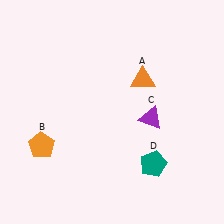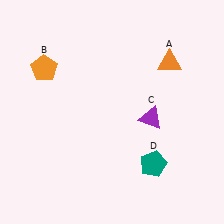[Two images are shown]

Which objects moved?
The objects that moved are: the orange triangle (A), the orange pentagon (B).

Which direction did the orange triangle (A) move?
The orange triangle (A) moved right.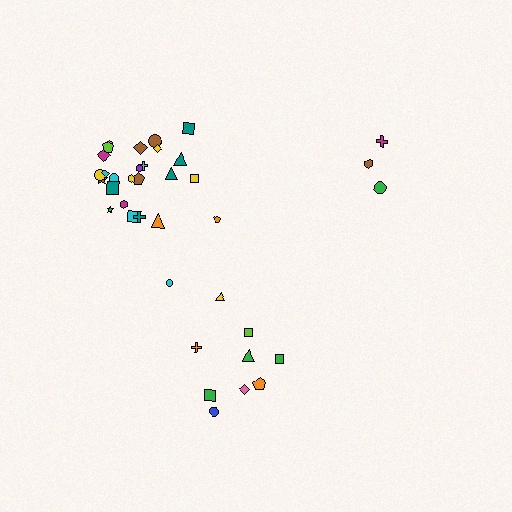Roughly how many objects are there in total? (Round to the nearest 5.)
Roughly 40 objects in total.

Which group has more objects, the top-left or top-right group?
The top-left group.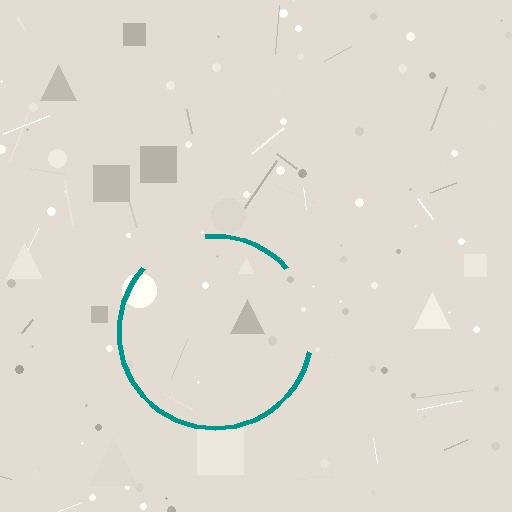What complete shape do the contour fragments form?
The contour fragments form a circle.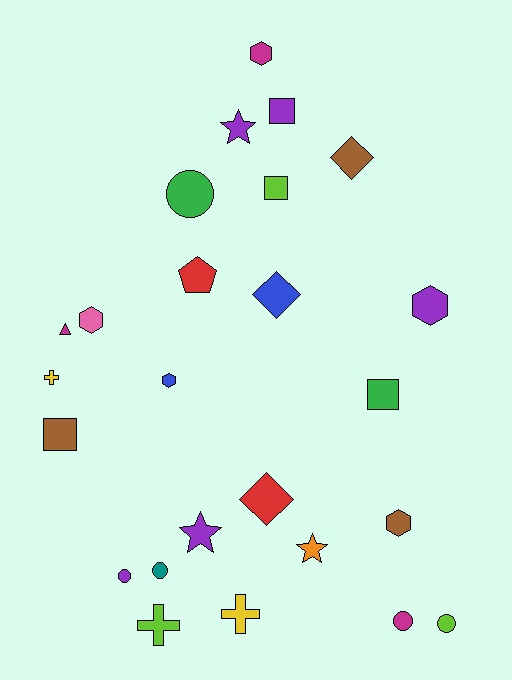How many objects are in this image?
There are 25 objects.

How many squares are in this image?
There are 4 squares.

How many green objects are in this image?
There are 2 green objects.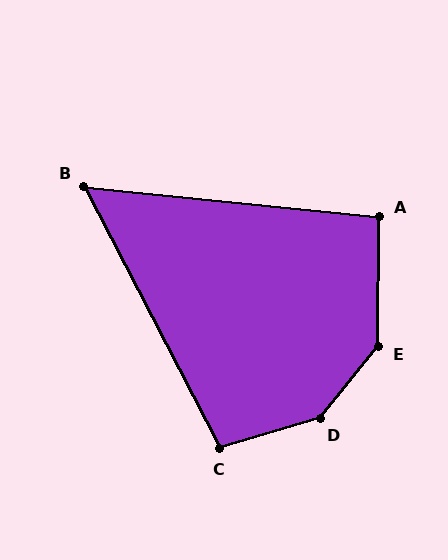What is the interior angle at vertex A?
Approximately 95 degrees (obtuse).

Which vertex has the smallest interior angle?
B, at approximately 57 degrees.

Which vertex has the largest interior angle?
D, at approximately 146 degrees.